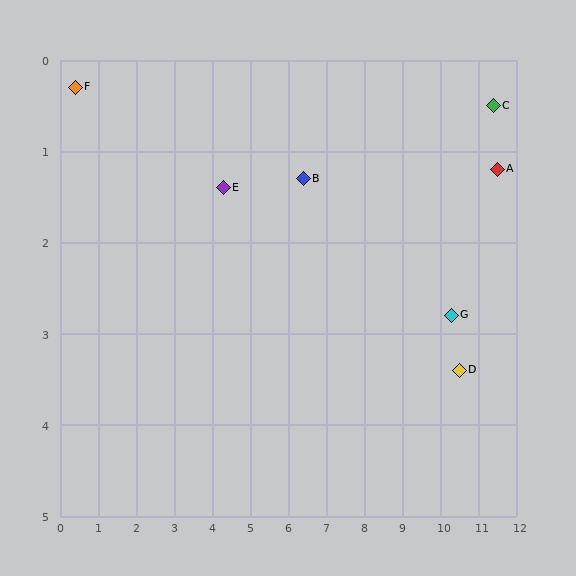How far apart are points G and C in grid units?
Points G and C are about 2.5 grid units apart.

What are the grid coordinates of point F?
Point F is at approximately (0.4, 0.3).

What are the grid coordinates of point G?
Point G is at approximately (10.3, 2.8).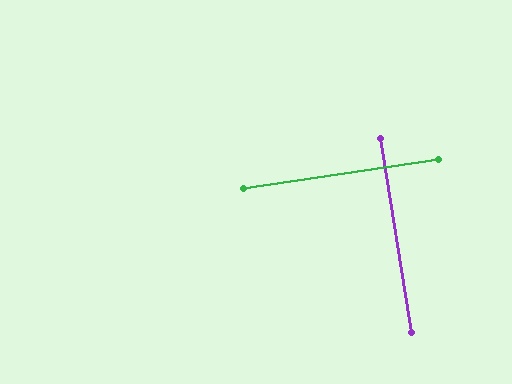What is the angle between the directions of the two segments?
Approximately 89 degrees.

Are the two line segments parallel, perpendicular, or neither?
Perpendicular — they meet at approximately 89°.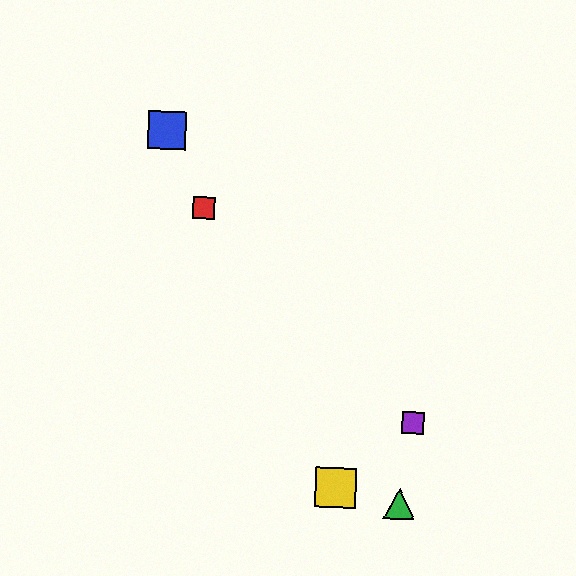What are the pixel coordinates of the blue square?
The blue square is at (167, 130).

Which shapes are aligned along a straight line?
The red square, the blue square, the yellow square are aligned along a straight line.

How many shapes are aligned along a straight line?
3 shapes (the red square, the blue square, the yellow square) are aligned along a straight line.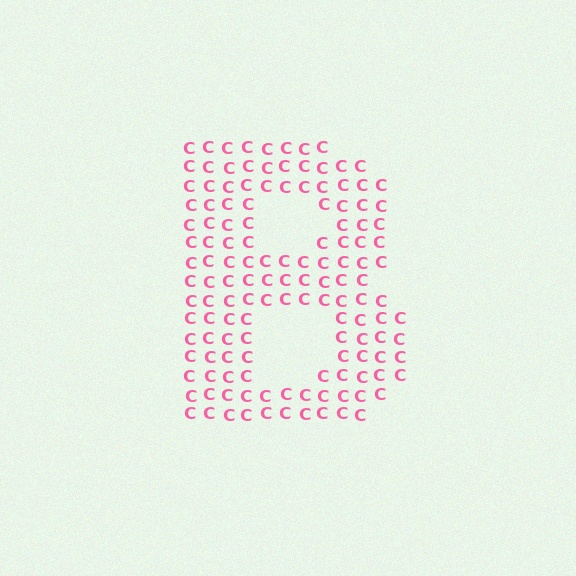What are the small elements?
The small elements are letter C's.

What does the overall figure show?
The overall figure shows the letter B.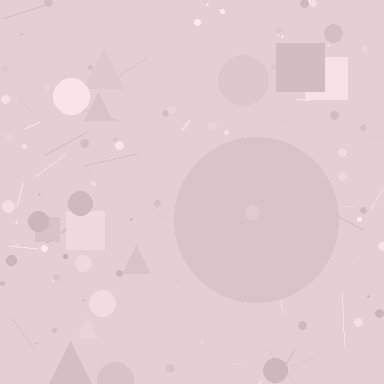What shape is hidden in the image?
A circle is hidden in the image.